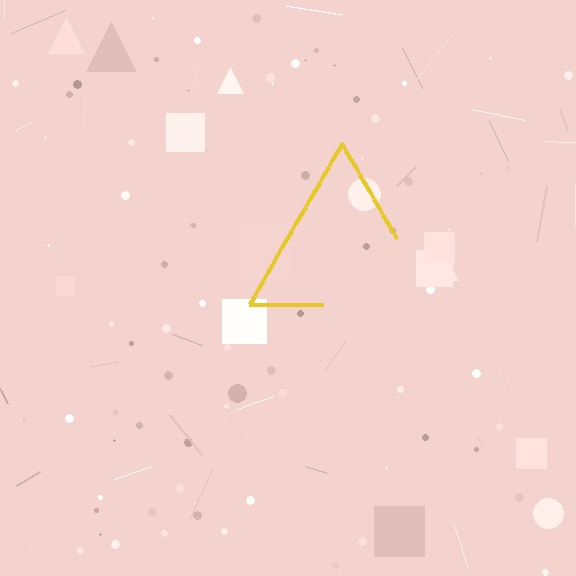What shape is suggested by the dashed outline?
The dashed outline suggests a triangle.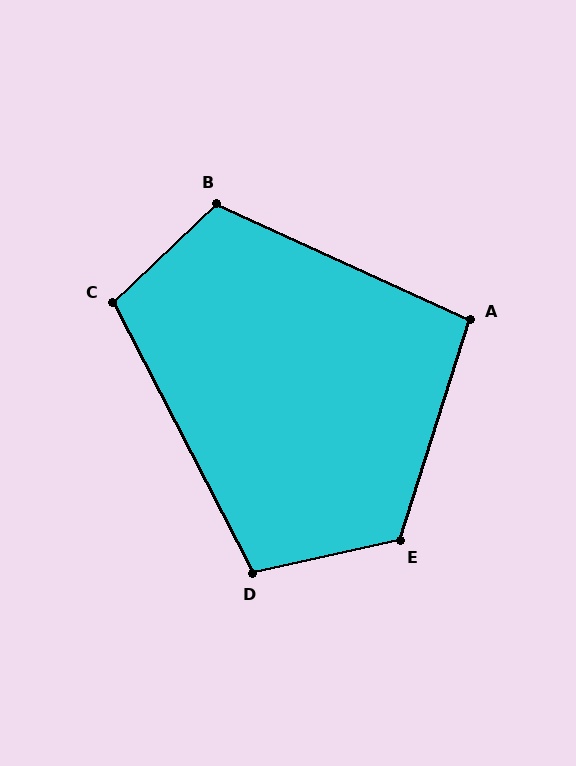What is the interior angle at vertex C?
Approximately 106 degrees (obtuse).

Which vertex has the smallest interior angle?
A, at approximately 97 degrees.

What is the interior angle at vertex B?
Approximately 112 degrees (obtuse).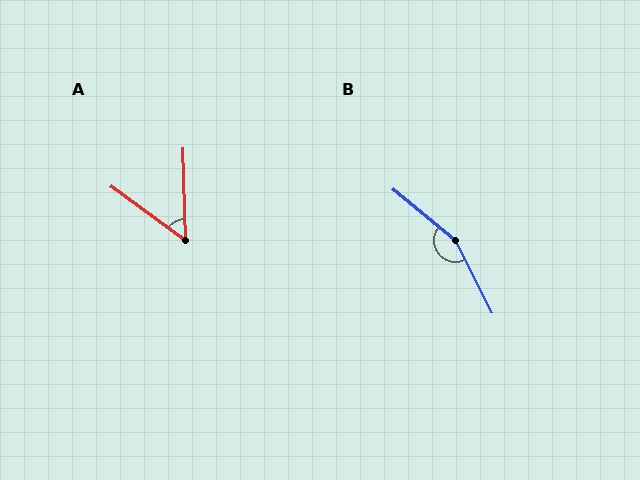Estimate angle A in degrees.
Approximately 52 degrees.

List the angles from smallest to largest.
A (52°), B (156°).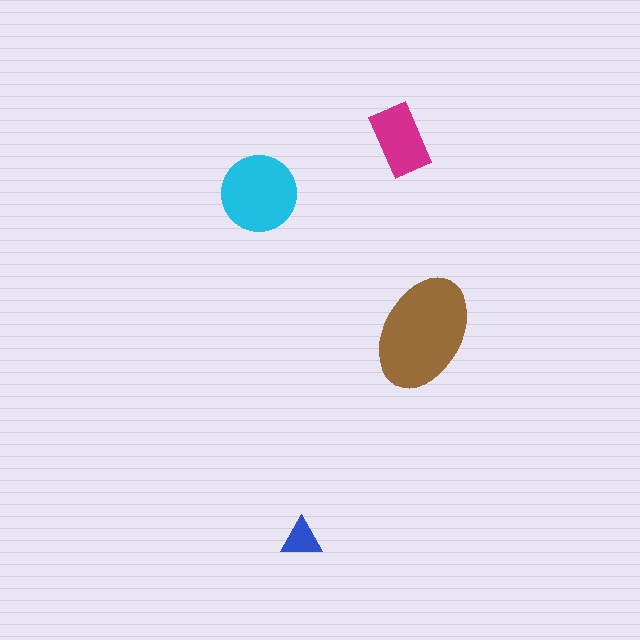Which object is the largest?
The brown ellipse.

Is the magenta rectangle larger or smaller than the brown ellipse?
Smaller.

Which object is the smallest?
The blue triangle.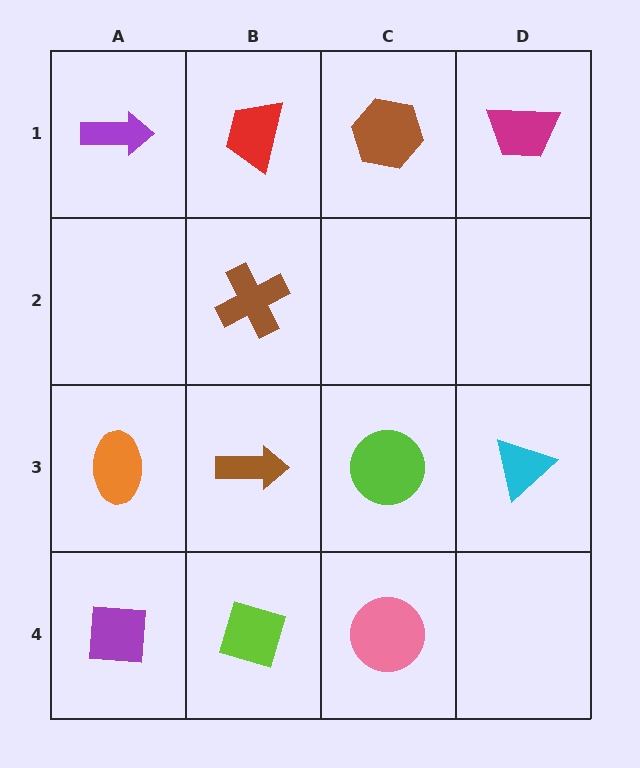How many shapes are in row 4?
3 shapes.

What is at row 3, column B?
A brown arrow.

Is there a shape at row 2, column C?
No, that cell is empty.